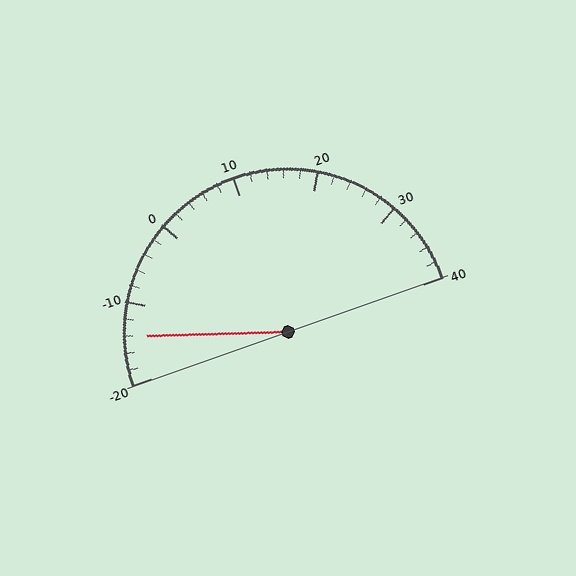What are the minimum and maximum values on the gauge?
The gauge ranges from -20 to 40.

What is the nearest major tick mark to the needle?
The nearest major tick mark is -10.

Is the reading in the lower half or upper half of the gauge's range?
The reading is in the lower half of the range (-20 to 40).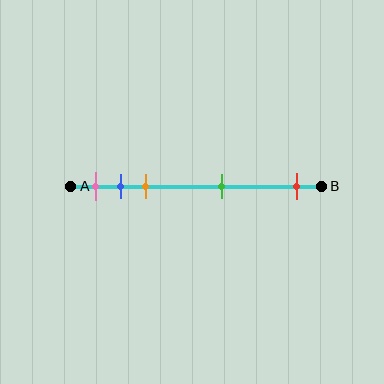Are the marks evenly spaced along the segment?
No, the marks are not evenly spaced.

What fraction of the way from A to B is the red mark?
The red mark is approximately 90% (0.9) of the way from A to B.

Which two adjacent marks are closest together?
The blue and orange marks are the closest adjacent pair.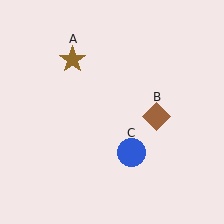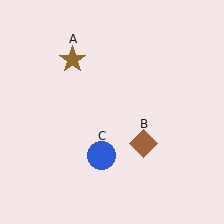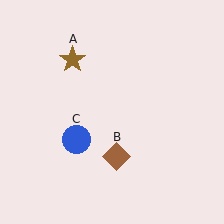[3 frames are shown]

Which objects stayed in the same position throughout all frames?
Brown star (object A) remained stationary.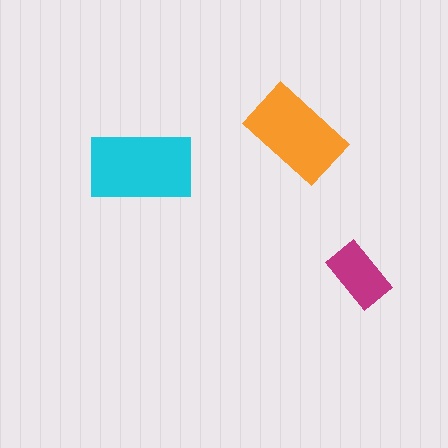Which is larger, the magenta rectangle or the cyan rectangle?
The cyan one.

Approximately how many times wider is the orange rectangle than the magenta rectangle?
About 1.5 times wider.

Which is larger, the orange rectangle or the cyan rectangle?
The cyan one.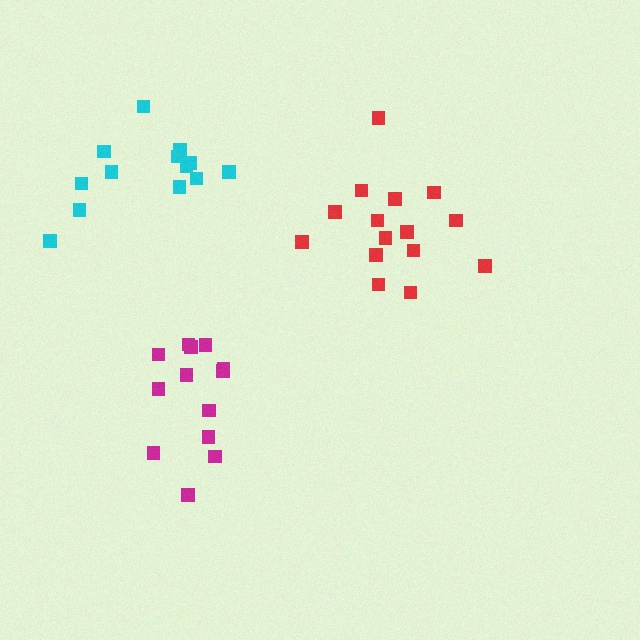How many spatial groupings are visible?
There are 3 spatial groupings.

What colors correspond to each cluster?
The clusters are colored: red, cyan, magenta.